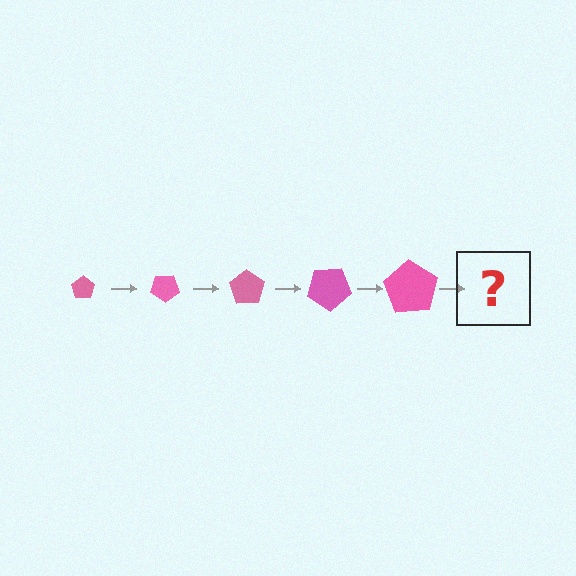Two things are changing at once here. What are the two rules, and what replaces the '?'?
The two rules are that the pentagon grows larger each step and it rotates 35 degrees each step. The '?' should be a pentagon, larger than the previous one and rotated 175 degrees from the start.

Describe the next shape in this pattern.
It should be a pentagon, larger than the previous one and rotated 175 degrees from the start.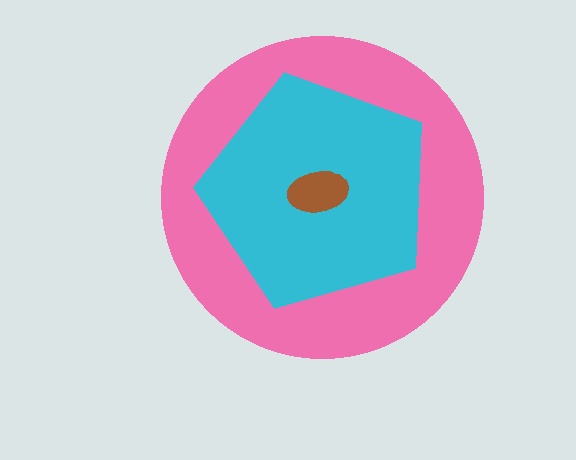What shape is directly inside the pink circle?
The cyan pentagon.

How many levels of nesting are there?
3.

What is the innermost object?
The brown ellipse.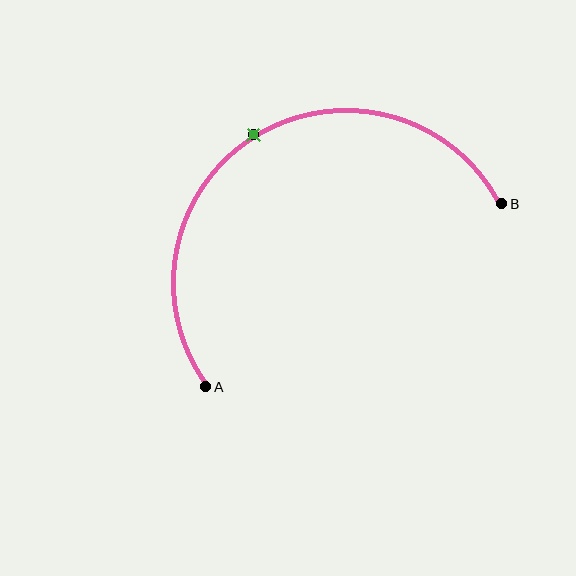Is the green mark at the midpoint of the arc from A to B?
Yes. The green mark lies on the arc at equal arc-length from both A and B — it is the arc midpoint.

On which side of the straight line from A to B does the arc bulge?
The arc bulges above the straight line connecting A and B.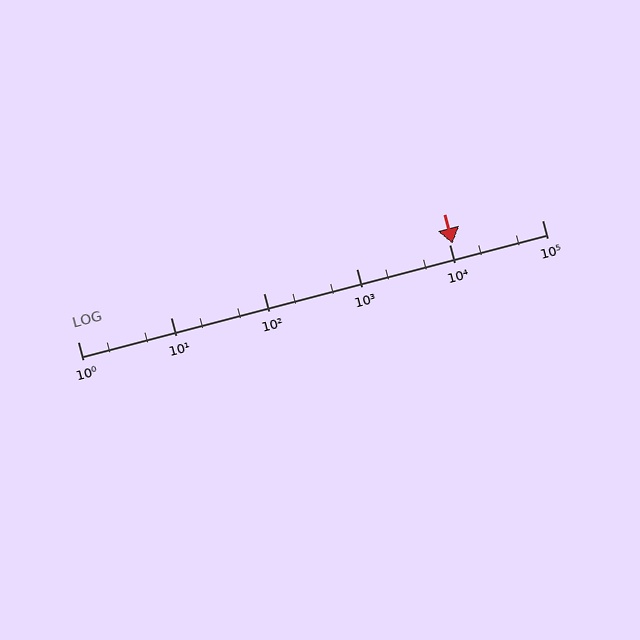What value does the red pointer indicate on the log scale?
The pointer indicates approximately 11000.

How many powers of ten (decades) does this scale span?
The scale spans 5 decades, from 1 to 100000.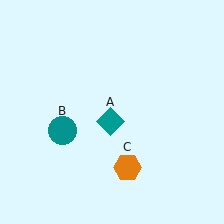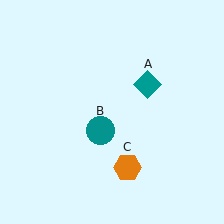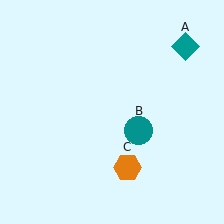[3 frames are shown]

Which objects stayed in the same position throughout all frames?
Orange hexagon (object C) remained stationary.